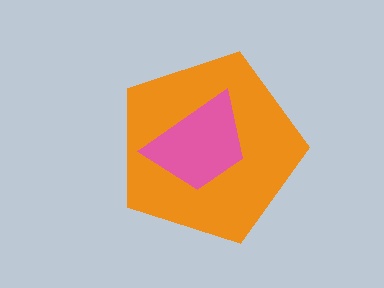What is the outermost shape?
The orange pentagon.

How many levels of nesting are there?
2.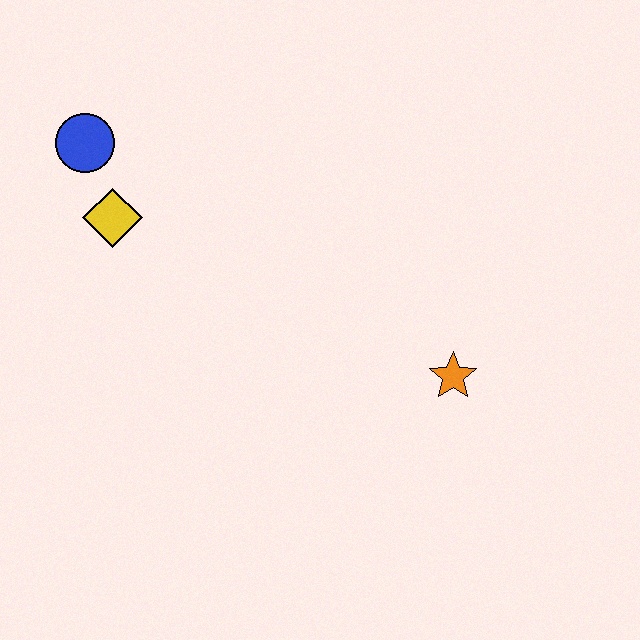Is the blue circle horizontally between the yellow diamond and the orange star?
No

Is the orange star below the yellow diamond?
Yes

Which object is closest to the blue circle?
The yellow diamond is closest to the blue circle.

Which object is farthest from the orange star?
The blue circle is farthest from the orange star.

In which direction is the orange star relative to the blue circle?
The orange star is to the right of the blue circle.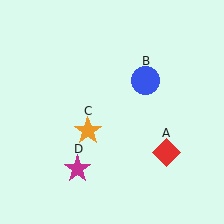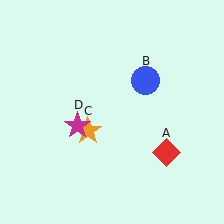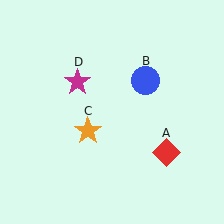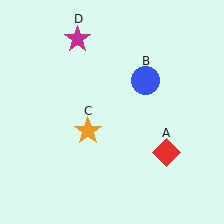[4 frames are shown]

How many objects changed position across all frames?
1 object changed position: magenta star (object D).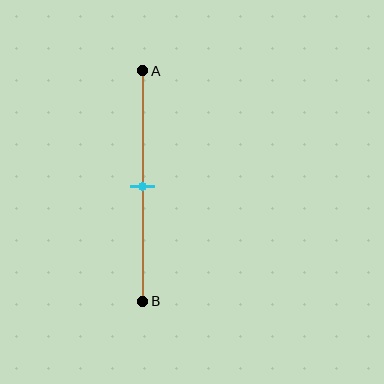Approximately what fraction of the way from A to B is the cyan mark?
The cyan mark is approximately 50% of the way from A to B.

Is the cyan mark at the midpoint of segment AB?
Yes, the mark is approximately at the midpoint.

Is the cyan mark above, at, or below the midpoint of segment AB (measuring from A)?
The cyan mark is approximately at the midpoint of segment AB.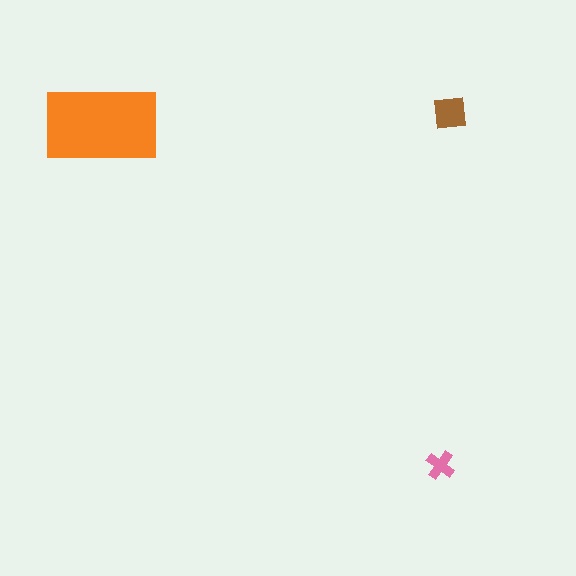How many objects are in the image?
There are 3 objects in the image.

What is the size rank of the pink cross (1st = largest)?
3rd.